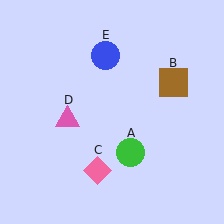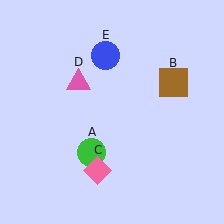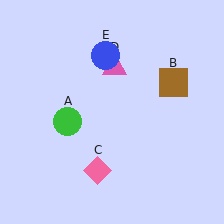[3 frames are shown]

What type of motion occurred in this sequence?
The green circle (object A), pink triangle (object D) rotated clockwise around the center of the scene.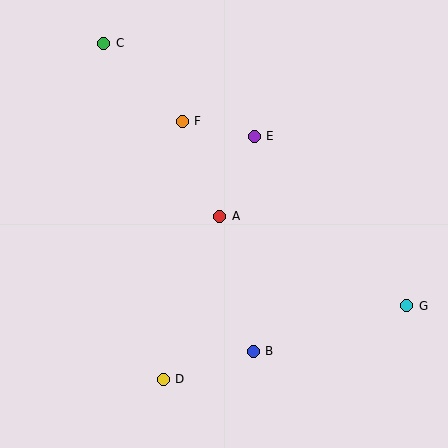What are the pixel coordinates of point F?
Point F is at (182, 121).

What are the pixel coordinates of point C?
Point C is at (104, 43).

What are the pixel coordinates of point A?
Point A is at (220, 216).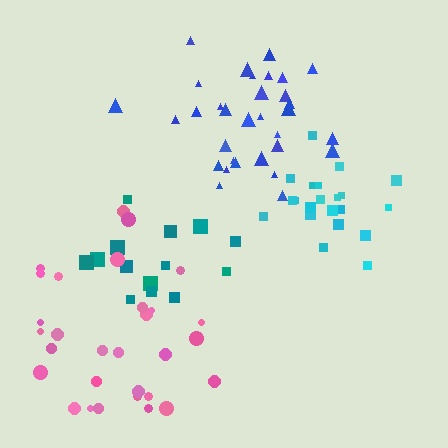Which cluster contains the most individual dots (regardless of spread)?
Blue (32).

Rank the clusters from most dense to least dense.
blue, cyan, teal, pink.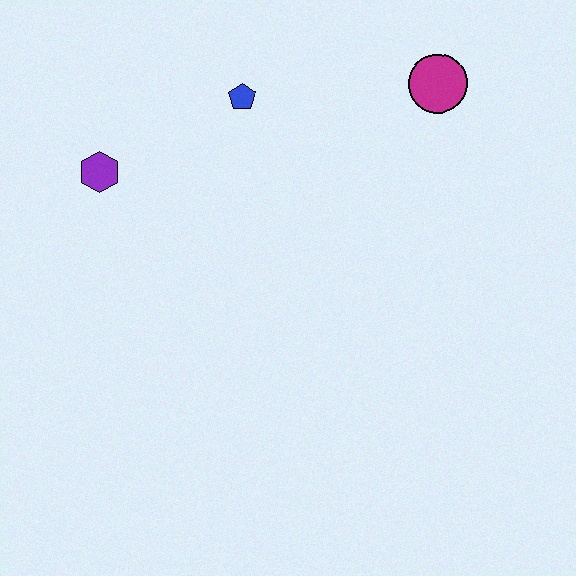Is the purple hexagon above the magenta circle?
No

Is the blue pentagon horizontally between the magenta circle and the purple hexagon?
Yes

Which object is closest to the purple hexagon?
The blue pentagon is closest to the purple hexagon.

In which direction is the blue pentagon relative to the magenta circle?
The blue pentagon is to the left of the magenta circle.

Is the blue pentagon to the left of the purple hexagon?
No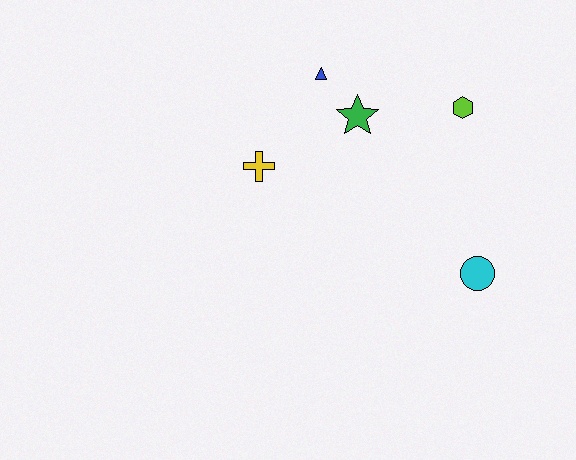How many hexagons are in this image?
There is 1 hexagon.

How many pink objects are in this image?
There are no pink objects.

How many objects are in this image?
There are 5 objects.